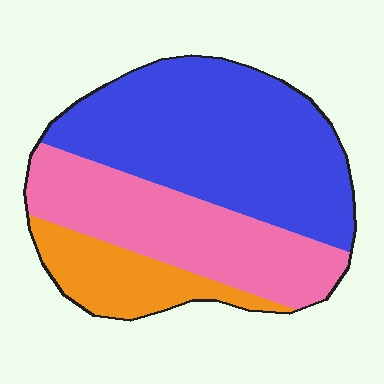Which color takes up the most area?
Blue, at roughly 50%.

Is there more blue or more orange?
Blue.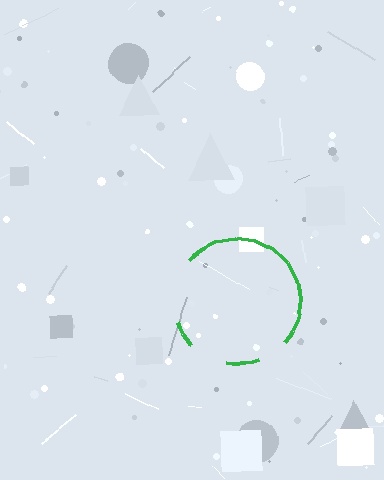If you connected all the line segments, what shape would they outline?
They would outline a circle.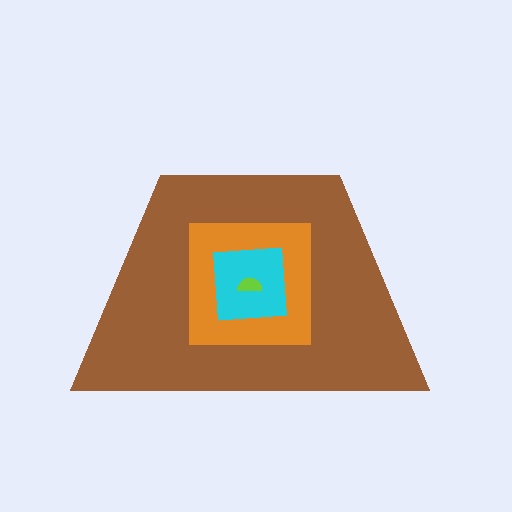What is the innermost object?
The lime semicircle.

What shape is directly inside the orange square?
The cyan square.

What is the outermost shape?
The brown trapezoid.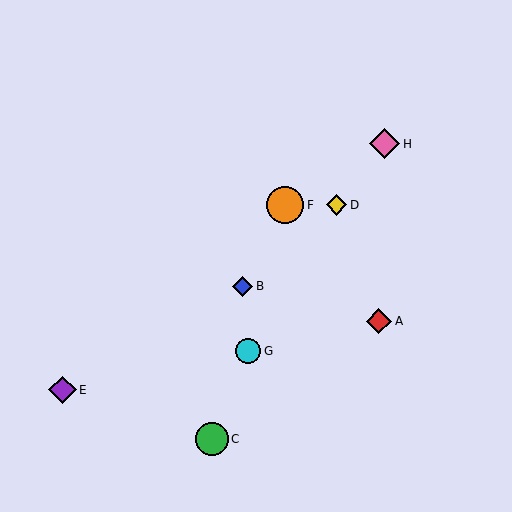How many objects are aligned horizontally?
2 objects (D, F) are aligned horizontally.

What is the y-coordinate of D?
Object D is at y≈205.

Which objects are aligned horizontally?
Objects D, F are aligned horizontally.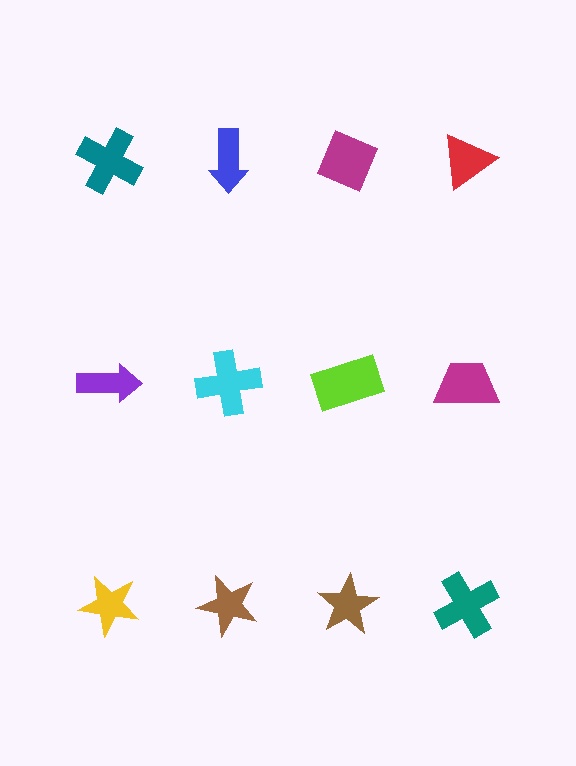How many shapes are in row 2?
4 shapes.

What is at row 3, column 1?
A yellow star.